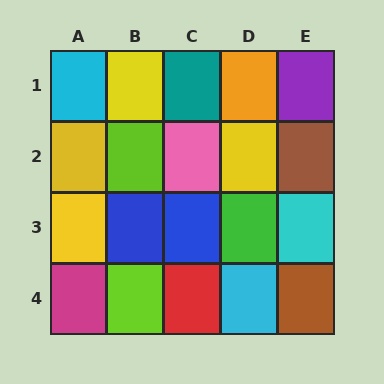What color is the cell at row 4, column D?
Cyan.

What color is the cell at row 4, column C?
Red.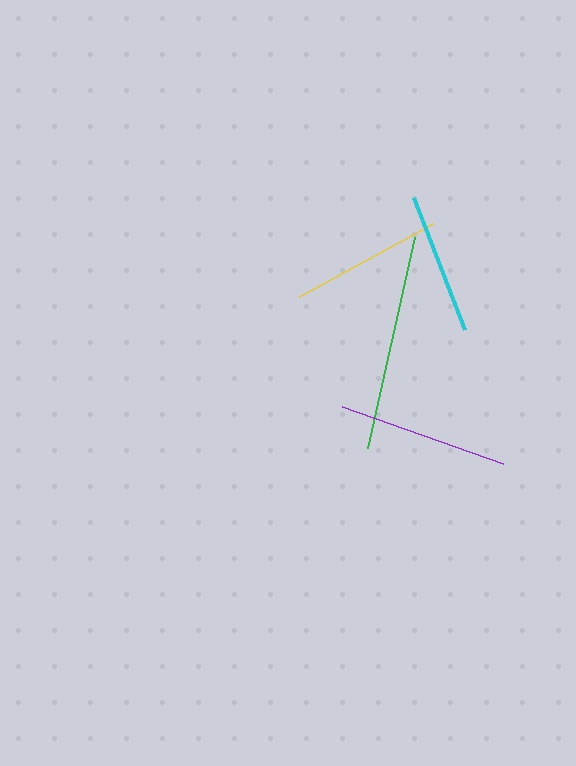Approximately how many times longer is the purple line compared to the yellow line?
The purple line is approximately 1.1 times the length of the yellow line.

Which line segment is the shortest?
The cyan line is the shortest at approximately 142 pixels.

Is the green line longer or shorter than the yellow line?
The green line is longer than the yellow line.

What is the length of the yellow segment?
The yellow segment is approximately 152 pixels long.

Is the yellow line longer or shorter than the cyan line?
The yellow line is longer than the cyan line.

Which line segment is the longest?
The green line is the longest at approximately 215 pixels.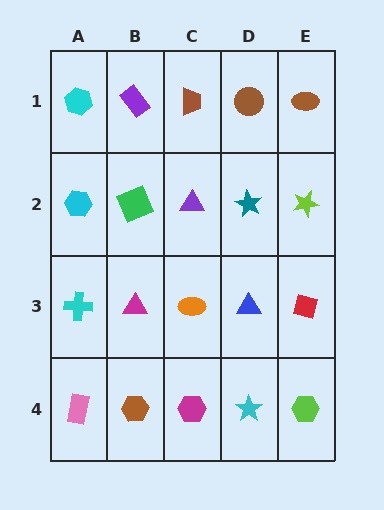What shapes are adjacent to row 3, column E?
A lime star (row 2, column E), a lime hexagon (row 4, column E), a blue triangle (row 3, column D).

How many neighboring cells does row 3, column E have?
3.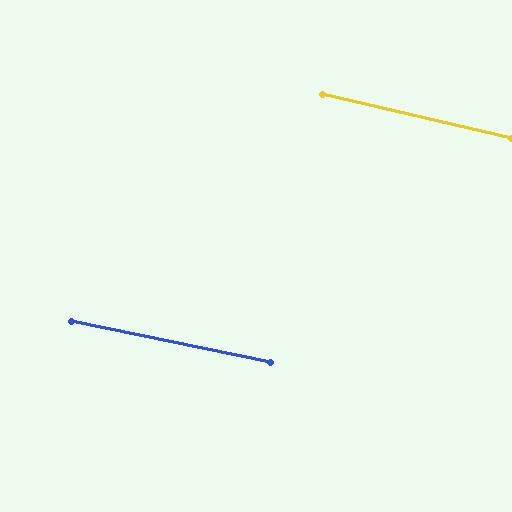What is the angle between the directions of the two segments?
Approximately 2 degrees.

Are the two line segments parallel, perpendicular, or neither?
Parallel — their directions differ by only 1.6°.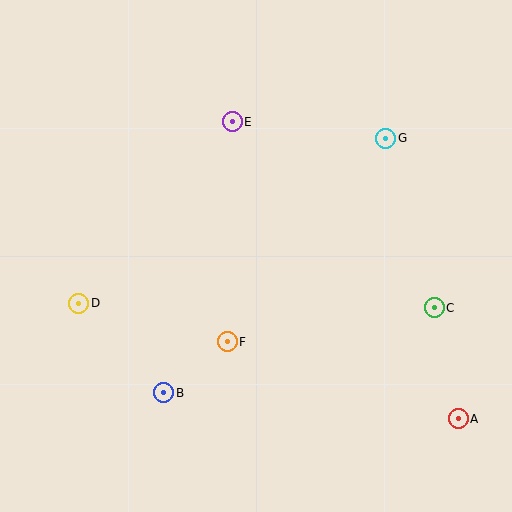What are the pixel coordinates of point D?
Point D is at (79, 303).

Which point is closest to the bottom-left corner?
Point B is closest to the bottom-left corner.